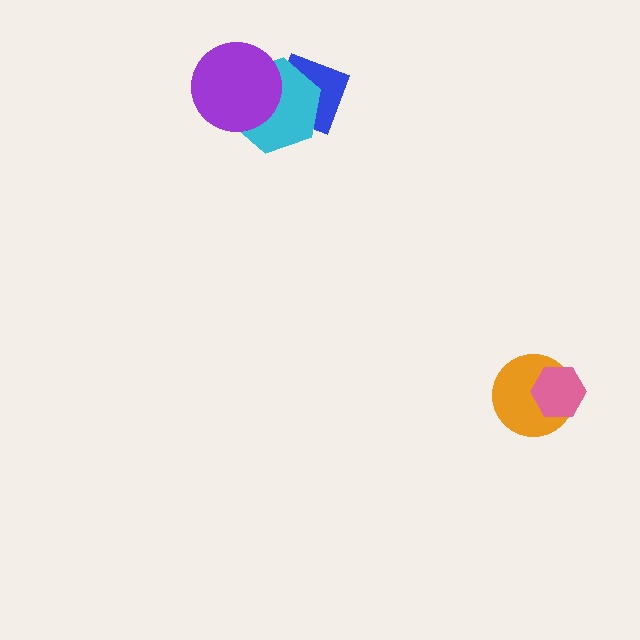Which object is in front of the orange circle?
The pink hexagon is in front of the orange circle.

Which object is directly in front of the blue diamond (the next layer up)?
The cyan hexagon is directly in front of the blue diamond.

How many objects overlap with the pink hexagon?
1 object overlaps with the pink hexagon.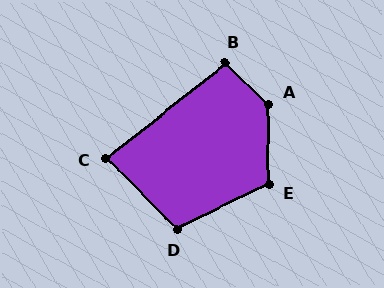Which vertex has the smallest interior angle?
C, at approximately 84 degrees.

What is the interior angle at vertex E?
Approximately 116 degrees (obtuse).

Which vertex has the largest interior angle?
A, at approximately 132 degrees.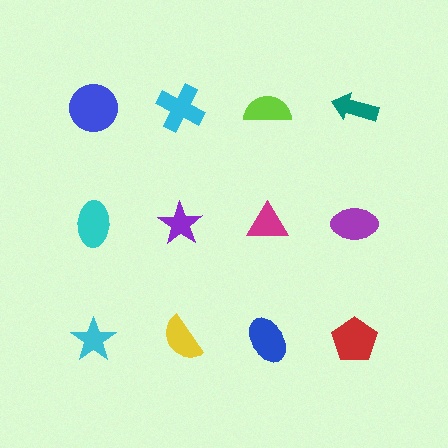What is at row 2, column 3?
A magenta triangle.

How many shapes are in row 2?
4 shapes.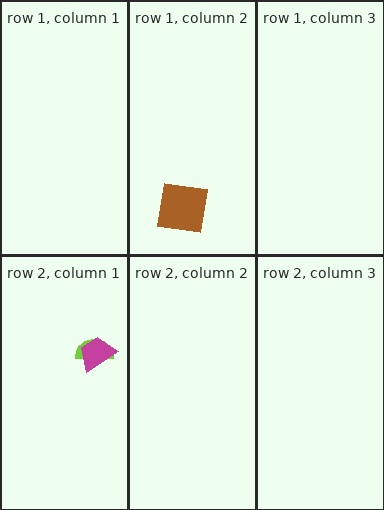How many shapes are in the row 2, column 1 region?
2.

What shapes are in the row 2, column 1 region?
The lime semicircle, the magenta trapezoid.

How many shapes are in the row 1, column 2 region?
1.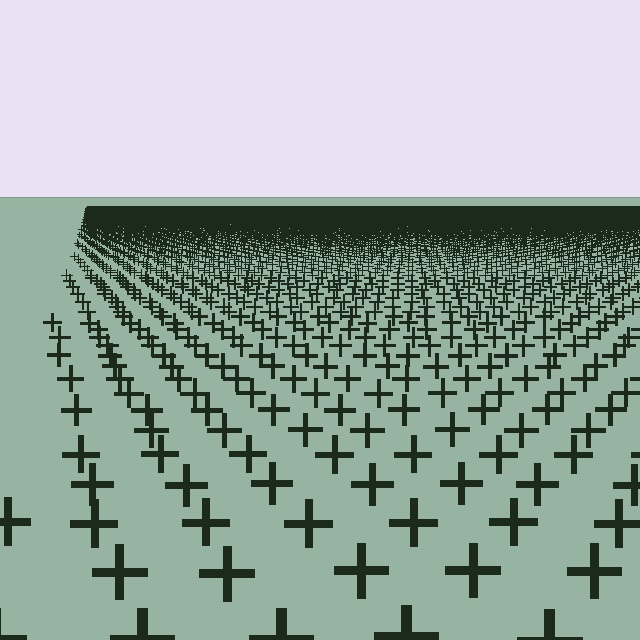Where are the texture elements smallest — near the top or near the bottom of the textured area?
Near the top.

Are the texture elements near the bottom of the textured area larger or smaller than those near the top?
Larger. Near the bottom, elements are closer to the viewer and appear at a bigger on-screen size.